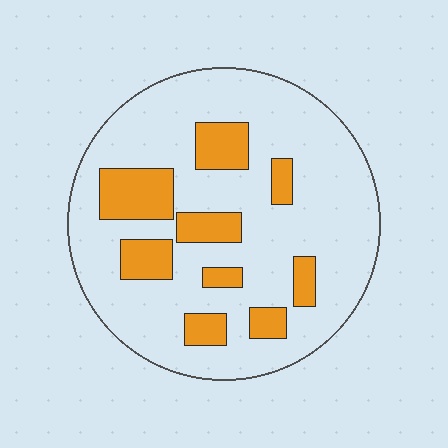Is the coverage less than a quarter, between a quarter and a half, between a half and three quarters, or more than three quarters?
Less than a quarter.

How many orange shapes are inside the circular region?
9.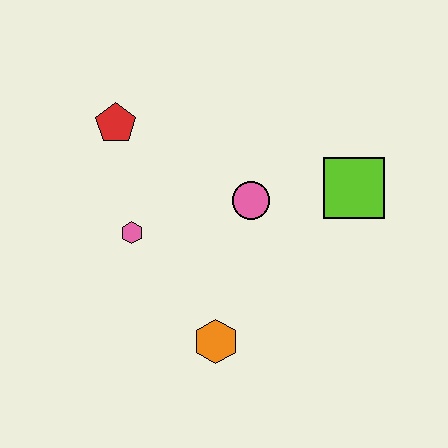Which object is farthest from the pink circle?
The red pentagon is farthest from the pink circle.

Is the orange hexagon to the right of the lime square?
No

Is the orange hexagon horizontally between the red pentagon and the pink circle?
Yes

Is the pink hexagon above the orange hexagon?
Yes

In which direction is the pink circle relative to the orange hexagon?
The pink circle is above the orange hexagon.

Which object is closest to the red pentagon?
The pink hexagon is closest to the red pentagon.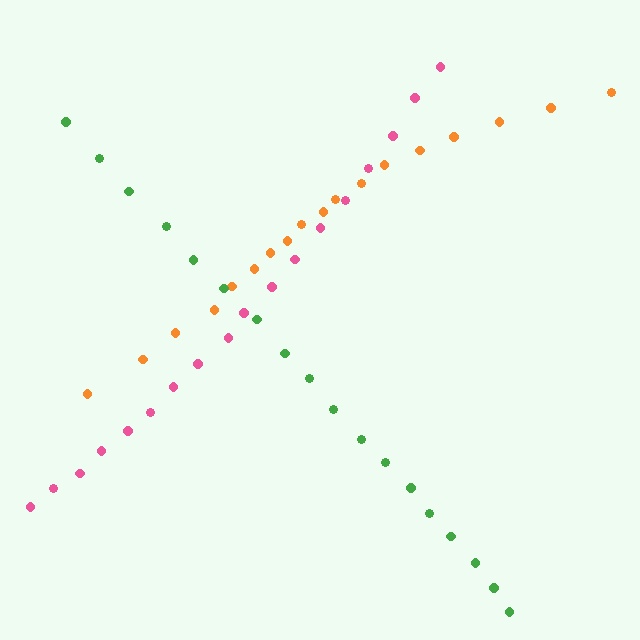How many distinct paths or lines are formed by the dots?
There are 3 distinct paths.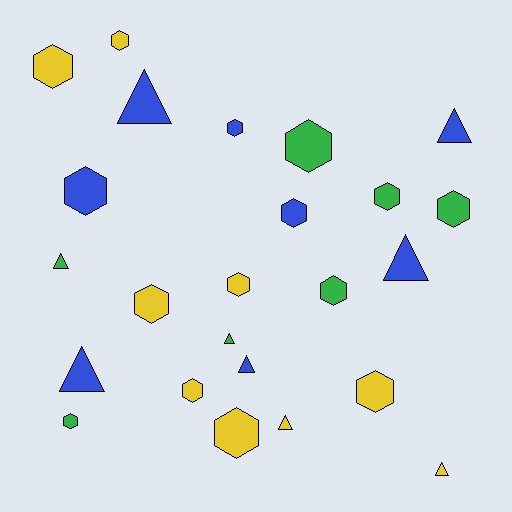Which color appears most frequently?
Yellow, with 9 objects.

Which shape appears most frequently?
Hexagon, with 15 objects.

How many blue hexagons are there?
There are 3 blue hexagons.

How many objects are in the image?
There are 24 objects.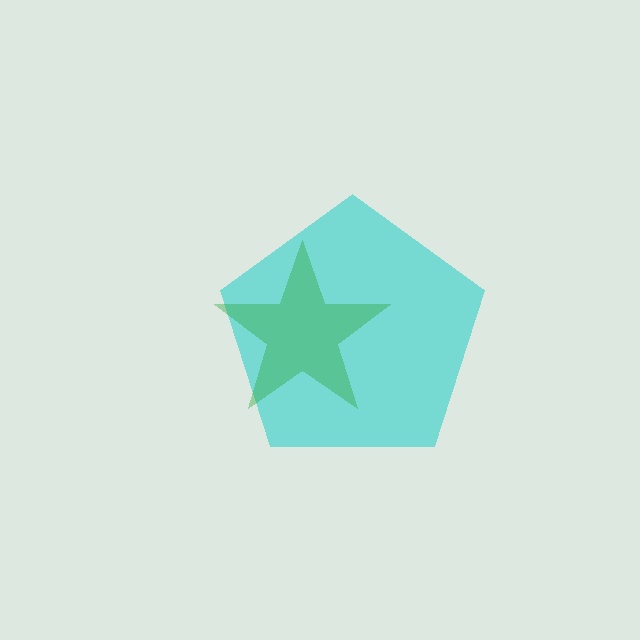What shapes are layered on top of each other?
The layered shapes are: a cyan pentagon, a green star.